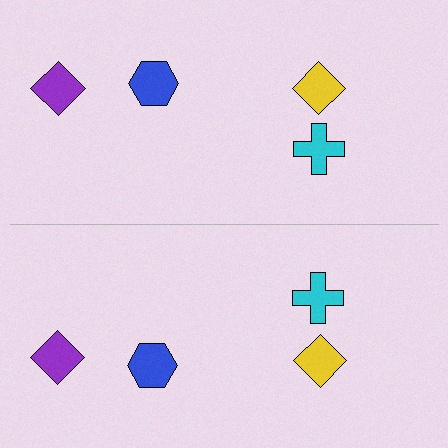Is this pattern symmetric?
Yes, this pattern has bilateral (reflection) symmetry.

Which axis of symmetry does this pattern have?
The pattern has a horizontal axis of symmetry running through the center of the image.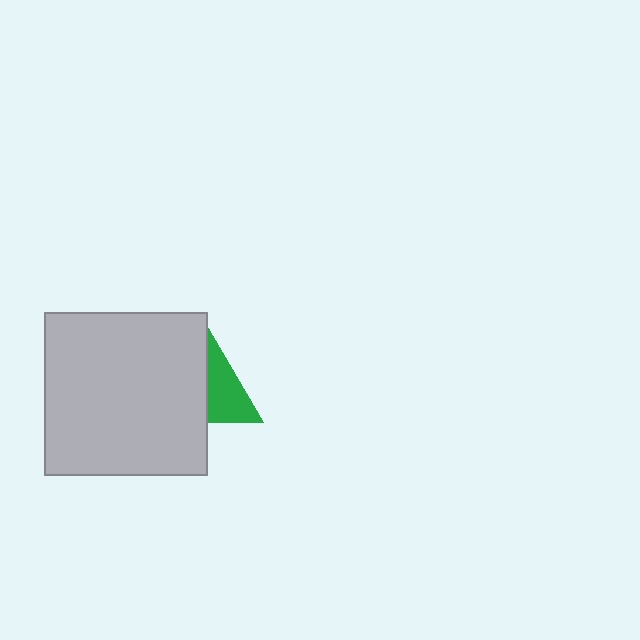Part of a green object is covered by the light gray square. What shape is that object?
It is a triangle.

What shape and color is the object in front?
The object in front is a light gray square.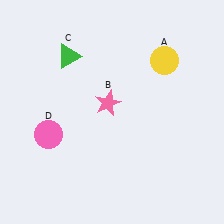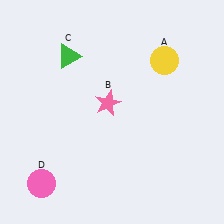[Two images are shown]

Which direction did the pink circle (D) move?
The pink circle (D) moved down.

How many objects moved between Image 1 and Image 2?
1 object moved between the two images.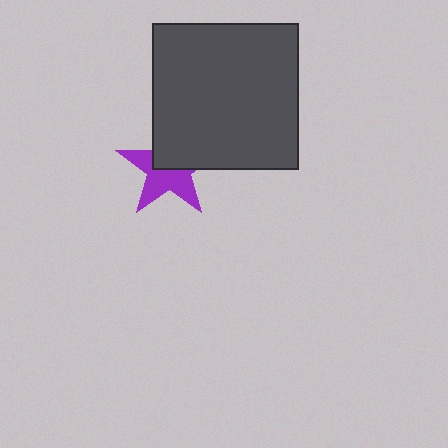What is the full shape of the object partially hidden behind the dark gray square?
The partially hidden object is a purple star.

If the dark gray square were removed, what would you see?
You would see the complete purple star.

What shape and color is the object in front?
The object in front is a dark gray square.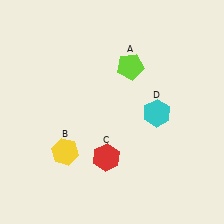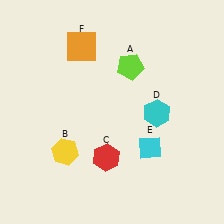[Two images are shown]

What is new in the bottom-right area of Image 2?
A cyan diamond (E) was added in the bottom-right area of Image 2.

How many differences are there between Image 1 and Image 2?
There are 2 differences between the two images.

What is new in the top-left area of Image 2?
An orange square (F) was added in the top-left area of Image 2.